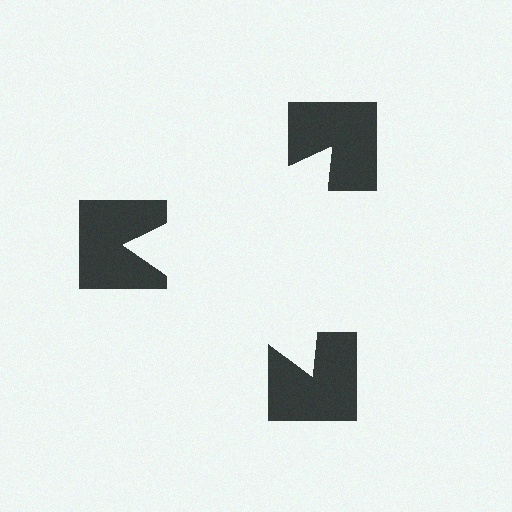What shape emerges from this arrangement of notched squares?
An illusory triangle — its edges are inferred from the aligned wedge cuts in the notched squares, not physically drawn.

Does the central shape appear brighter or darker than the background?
It typically appears slightly brighter than the background, even though no actual brightness change is drawn.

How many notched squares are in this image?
There are 3 — one at each vertex of the illusory triangle.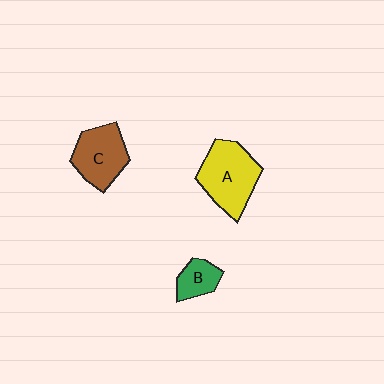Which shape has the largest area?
Shape A (yellow).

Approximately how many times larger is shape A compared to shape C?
Approximately 1.2 times.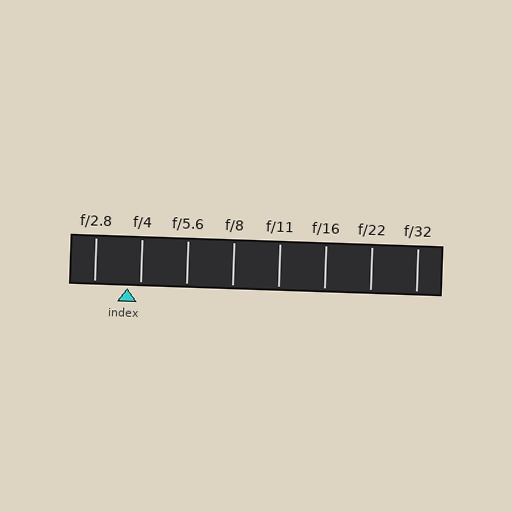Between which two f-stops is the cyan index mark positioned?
The index mark is between f/2.8 and f/4.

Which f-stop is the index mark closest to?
The index mark is closest to f/4.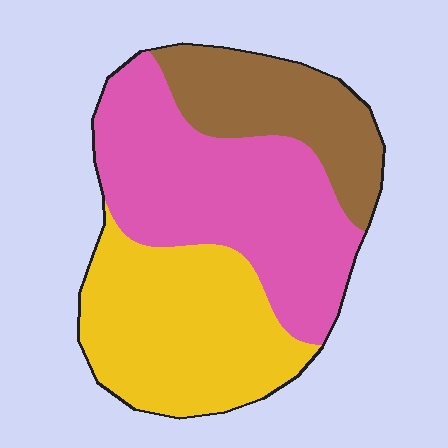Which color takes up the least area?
Brown, at roughly 20%.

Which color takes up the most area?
Pink, at roughly 45%.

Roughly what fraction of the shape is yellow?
Yellow takes up about one third (1/3) of the shape.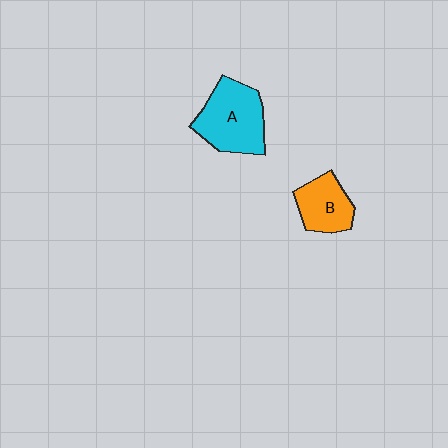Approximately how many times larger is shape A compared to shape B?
Approximately 1.5 times.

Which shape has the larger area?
Shape A (cyan).